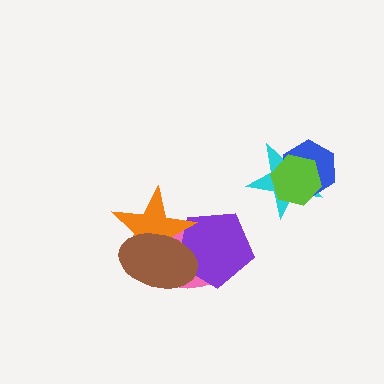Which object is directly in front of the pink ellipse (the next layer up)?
The purple pentagon is directly in front of the pink ellipse.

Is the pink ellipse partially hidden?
Yes, it is partially covered by another shape.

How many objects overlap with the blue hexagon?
2 objects overlap with the blue hexagon.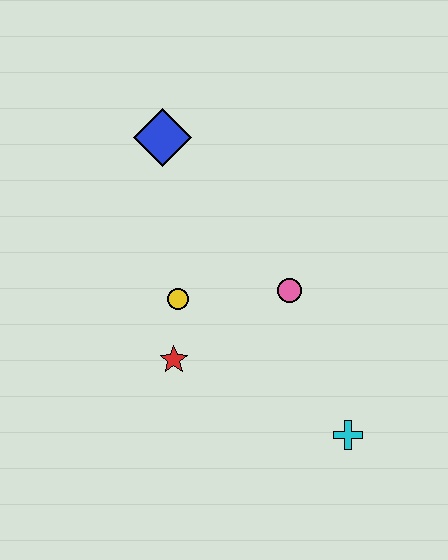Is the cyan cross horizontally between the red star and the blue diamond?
No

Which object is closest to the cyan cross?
The pink circle is closest to the cyan cross.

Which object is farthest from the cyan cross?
The blue diamond is farthest from the cyan cross.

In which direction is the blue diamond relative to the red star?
The blue diamond is above the red star.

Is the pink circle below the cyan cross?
No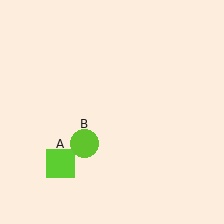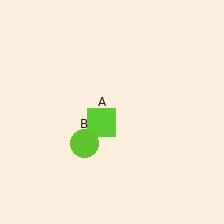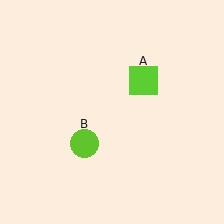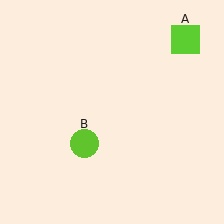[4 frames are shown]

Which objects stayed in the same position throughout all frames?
Lime circle (object B) remained stationary.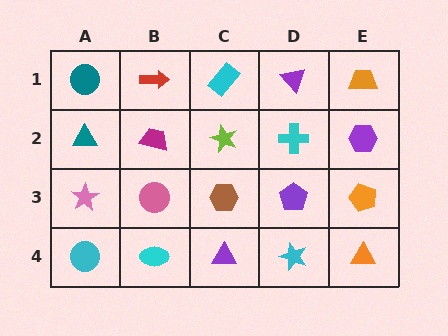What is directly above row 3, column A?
A teal triangle.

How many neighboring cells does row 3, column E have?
3.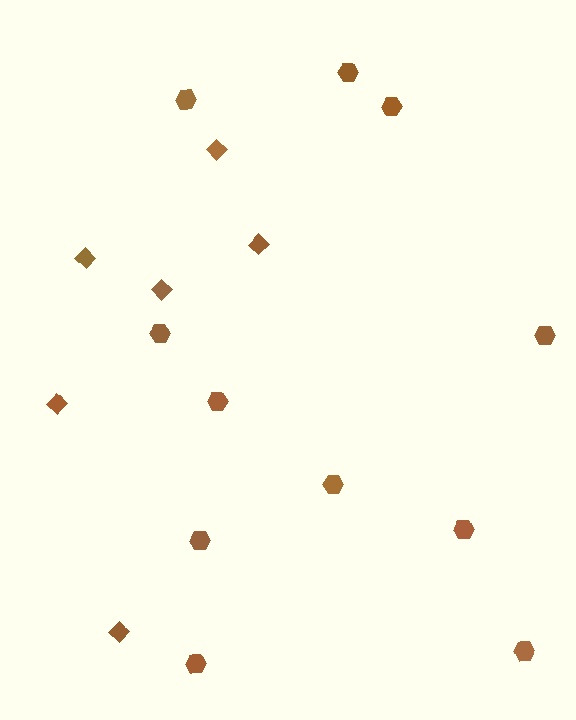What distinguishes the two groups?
There are 2 groups: one group of hexagons (11) and one group of diamonds (6).